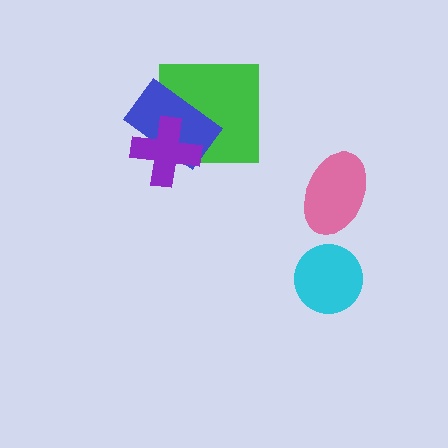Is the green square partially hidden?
Yes, it is partially covered by another shape.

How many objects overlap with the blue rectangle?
2 objects overlap with the blue rectangle.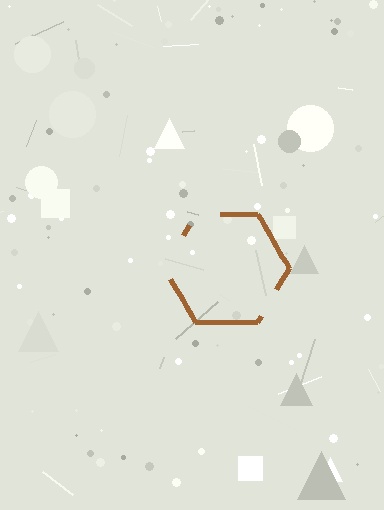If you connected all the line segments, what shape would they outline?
They would outline a hexagon.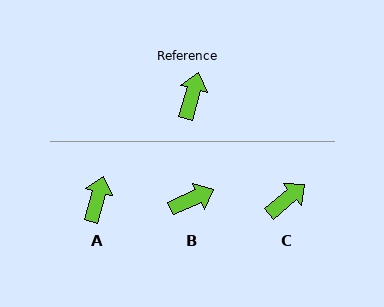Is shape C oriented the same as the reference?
No, it is off by about 35 degrees.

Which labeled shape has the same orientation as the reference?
A.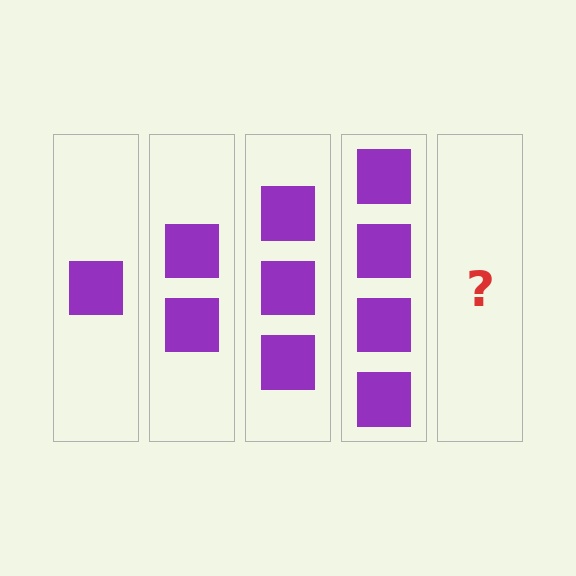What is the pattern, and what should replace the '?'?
The pattern is that each step adds one more square. The '?' should be 5 squares.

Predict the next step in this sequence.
The next step is 5 squares.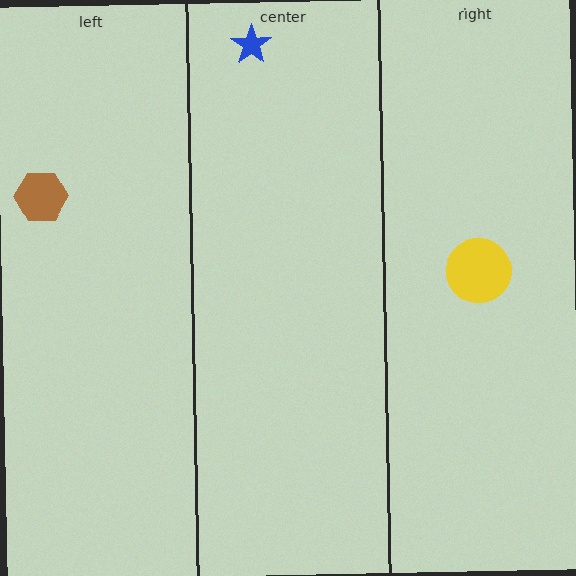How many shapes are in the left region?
1.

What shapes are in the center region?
The blue star.